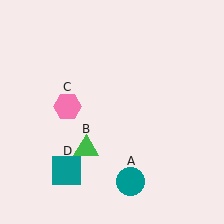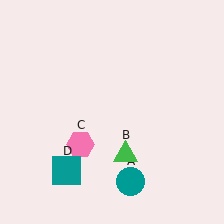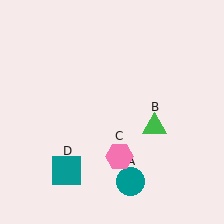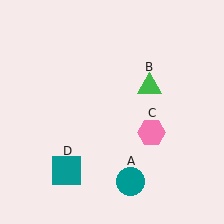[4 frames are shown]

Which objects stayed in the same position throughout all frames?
Teal circle (object A) and teal square (object D) remained stationary.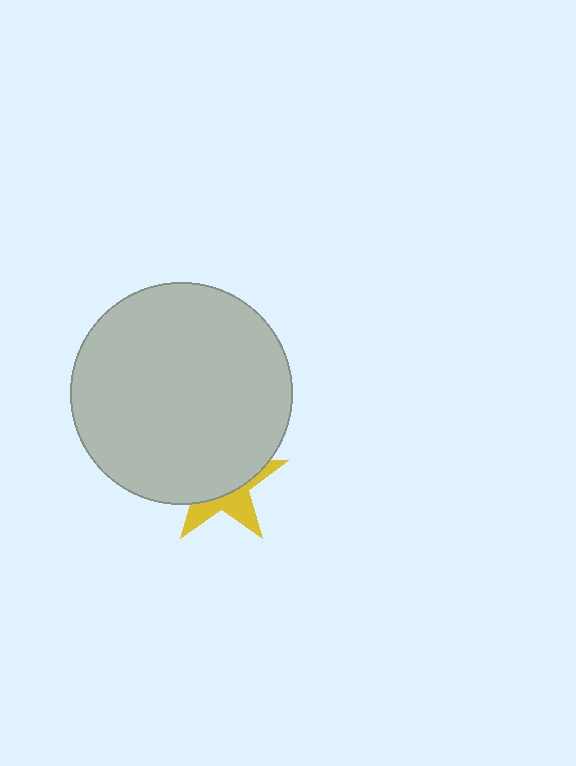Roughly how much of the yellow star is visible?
A small part of it is visible (roughly 36%).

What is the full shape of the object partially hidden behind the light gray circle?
The partially hidden object is a yellow star.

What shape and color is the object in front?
The object in front is a light gray circle.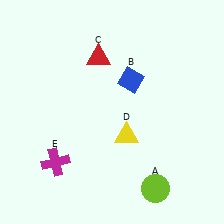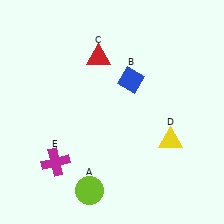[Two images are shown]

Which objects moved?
The objects that moved are: the lime circle (A), the yellow triangle (D).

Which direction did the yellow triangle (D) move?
The yellow triangle (D) moved right.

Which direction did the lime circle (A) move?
The lime circle (A) moved left.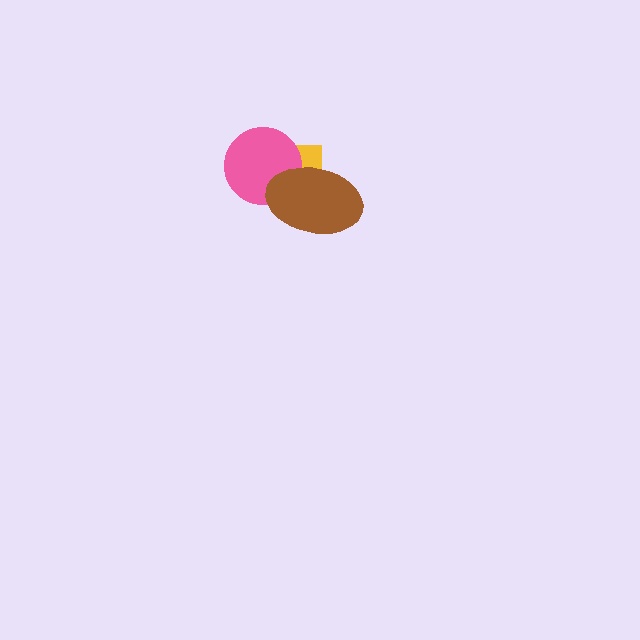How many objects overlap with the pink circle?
2 objects overlap with the pink circle.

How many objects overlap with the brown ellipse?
2 objects overlap with the brown ellipse.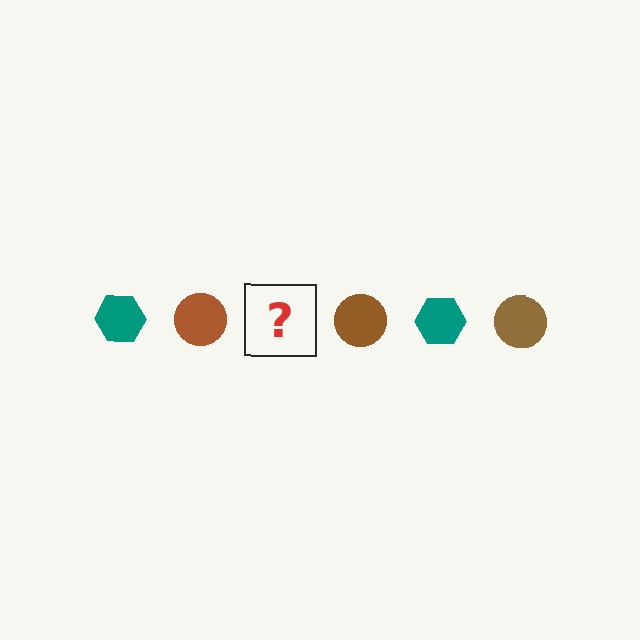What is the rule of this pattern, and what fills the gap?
The rule is that the pattern alternates between teal hexagon and brown circle. The gap should be filled with a teal hexagon.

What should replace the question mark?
The question mark should be replaced with a teal hexagon.